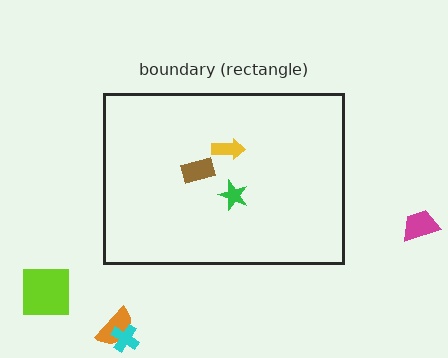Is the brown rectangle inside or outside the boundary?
Inside.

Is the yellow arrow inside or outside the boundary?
Inside.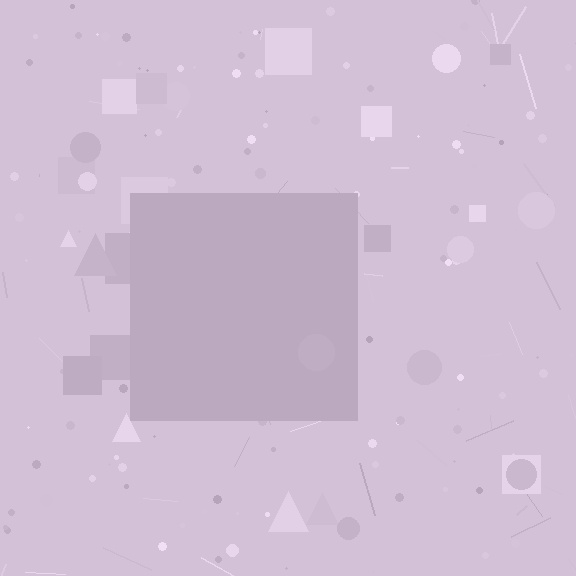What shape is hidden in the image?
A square is hidden in the image.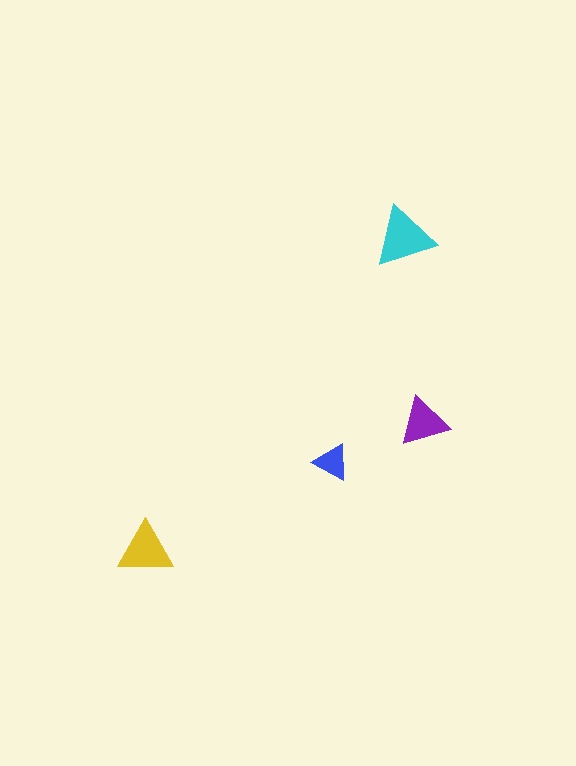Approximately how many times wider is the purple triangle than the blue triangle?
About 1.5 times wider.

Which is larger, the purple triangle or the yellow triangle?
The yellow one.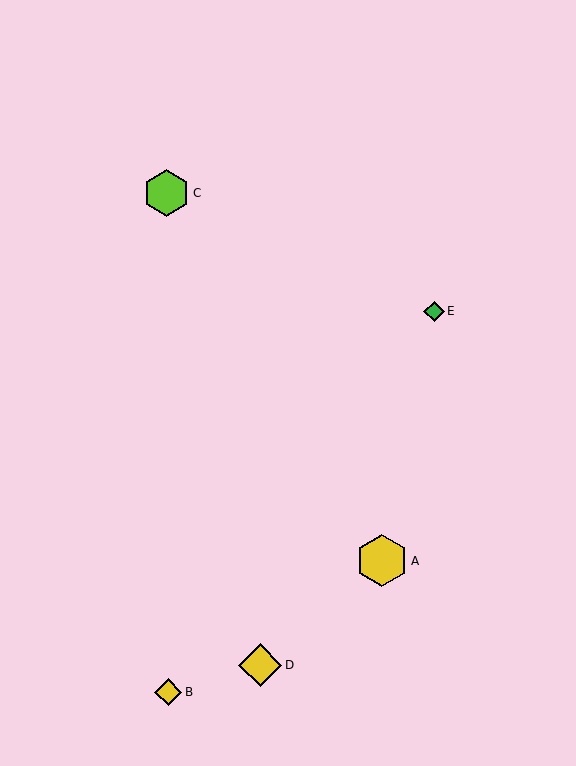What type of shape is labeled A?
Shape A is a yellow hexagon.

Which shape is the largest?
The yellow hexagon (labeled A) is the largest.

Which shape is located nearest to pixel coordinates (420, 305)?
The green diamond (labeled E) at (434, 311) is nearest to that location.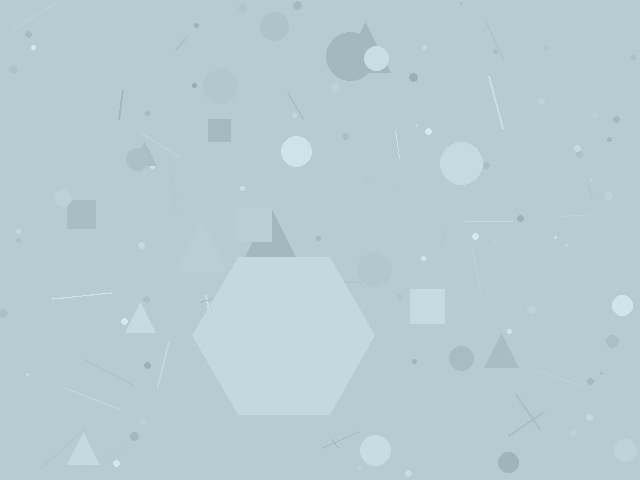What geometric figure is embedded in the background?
A hexagon is embedded in the background.